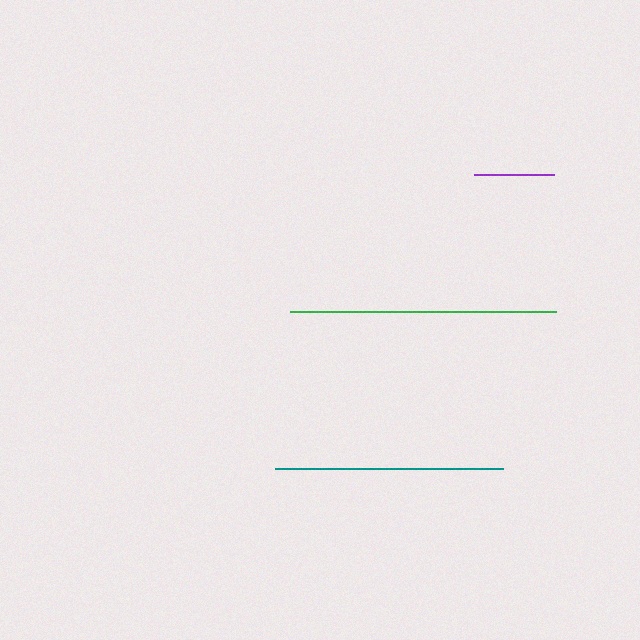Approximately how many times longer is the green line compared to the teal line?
The green line is approximately 1.2 times the length of the teal line.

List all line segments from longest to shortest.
From longest to shortest: green, teal, purple.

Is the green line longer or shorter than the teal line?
The green line is longer than the teal line.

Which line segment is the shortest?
The purple line is the shortest at approximately 79 pixels.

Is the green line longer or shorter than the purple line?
The green line is longer than the purple line.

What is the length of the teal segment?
The teal segment is approximately 229 pixels long.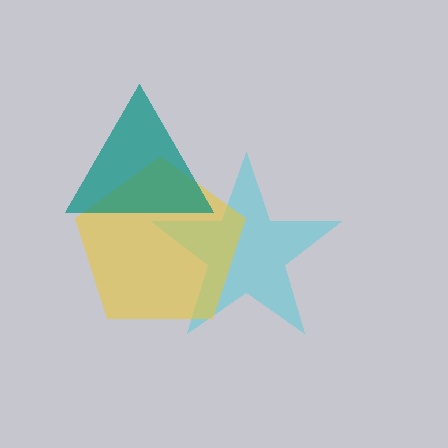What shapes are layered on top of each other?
The layered shapes are: a cyan star, a yellow pentagon, a teal triangle.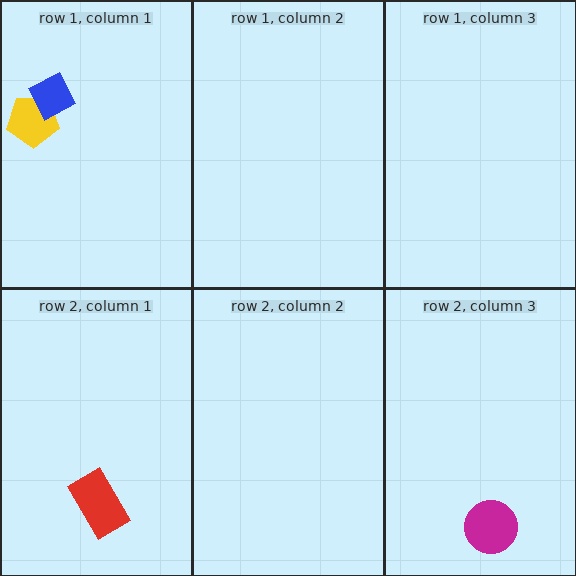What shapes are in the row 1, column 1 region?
The yellow pentagon, the blue diamond.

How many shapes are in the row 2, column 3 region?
1.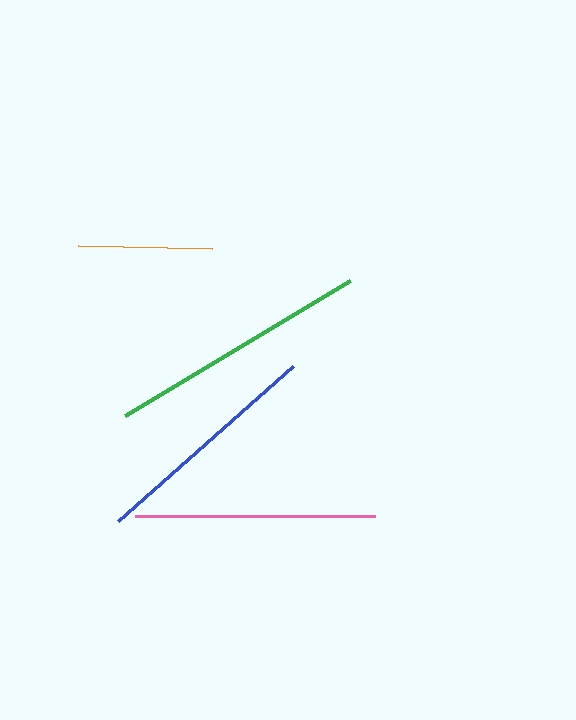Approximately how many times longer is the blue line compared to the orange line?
The blue line is approximately 1.7 times the length of the orange line.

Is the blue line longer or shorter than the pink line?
The pink line is longer than the blue line.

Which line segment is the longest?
The green line is the longest at approximately 263 pixels.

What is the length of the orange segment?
The orange segment is approximately 134 pixels long.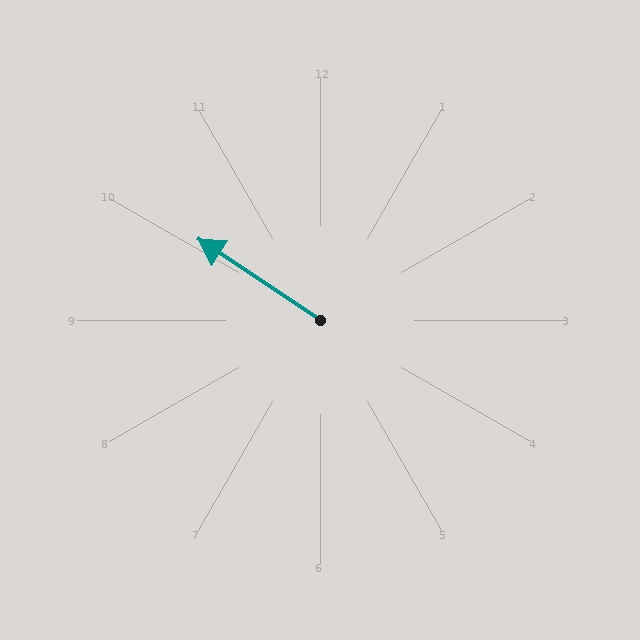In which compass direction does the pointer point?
Northwest.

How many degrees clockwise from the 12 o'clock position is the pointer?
Approximately 304 degrees.